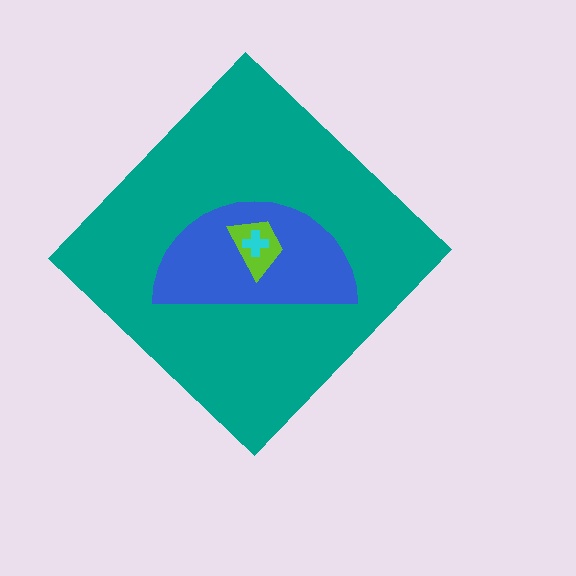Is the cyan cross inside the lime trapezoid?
Yes.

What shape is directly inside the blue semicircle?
The lime trapezoid.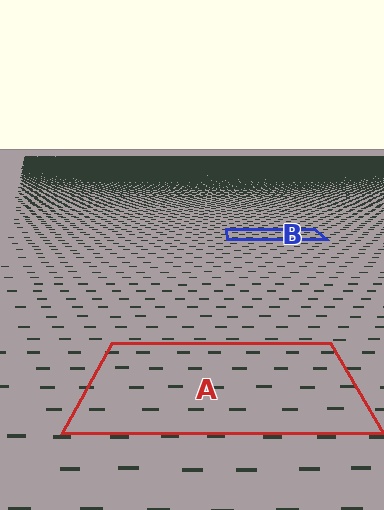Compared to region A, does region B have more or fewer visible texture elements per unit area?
Region B has more texture elements per unit area — they are packed more densely because it is farther away.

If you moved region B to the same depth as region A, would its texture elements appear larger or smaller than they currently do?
They would appear larger. At a closer depth, the same texture elements are projected at a bigger on-screen size.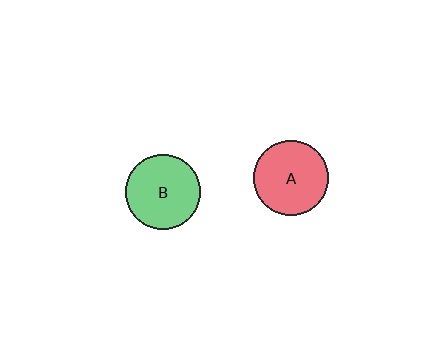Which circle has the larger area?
Circle A (red).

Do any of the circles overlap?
No, none of the circles overlap.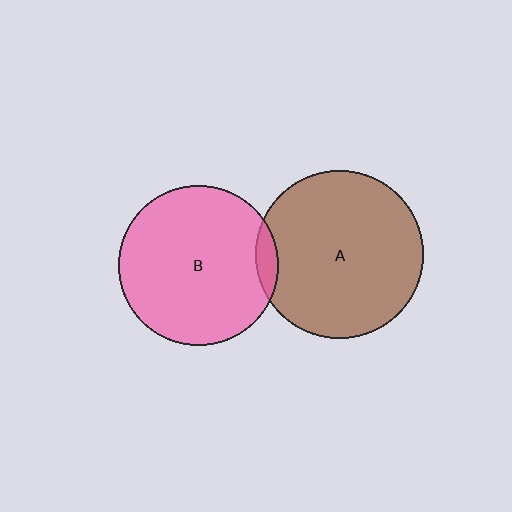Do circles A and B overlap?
Yes.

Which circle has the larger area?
Circle A (brown).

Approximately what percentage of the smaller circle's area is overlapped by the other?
Approximately 5%.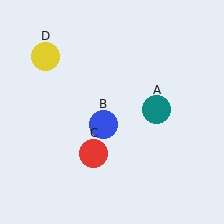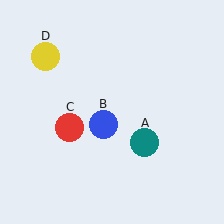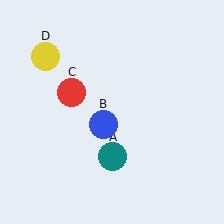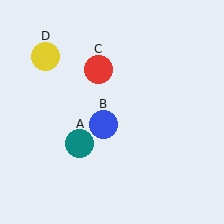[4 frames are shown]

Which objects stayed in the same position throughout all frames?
Blue circle (object B) and yellow circle (object D) remained stationary.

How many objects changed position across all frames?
2 objects changed position: teal circle (object A), red circle (object C).